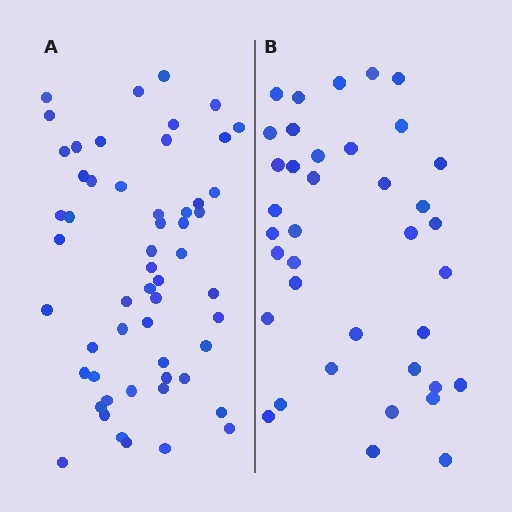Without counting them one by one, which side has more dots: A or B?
Region A (the left region) has more dots.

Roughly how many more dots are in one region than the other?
Region A has approximately 15 more dots than region B.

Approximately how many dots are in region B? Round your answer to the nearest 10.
About 40 dots. (The exact count is 38, which rounds to 40.)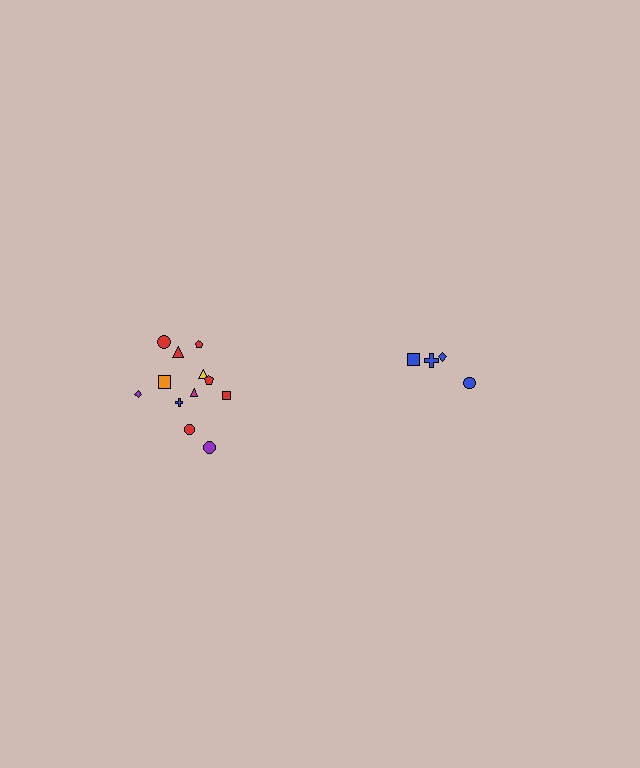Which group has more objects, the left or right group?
The left group.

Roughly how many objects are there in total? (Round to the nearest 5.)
Roughly 15 objects in total.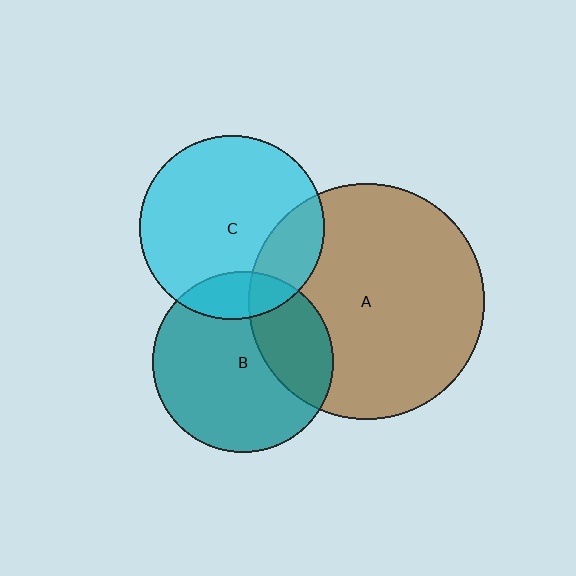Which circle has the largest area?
Circle A (brown).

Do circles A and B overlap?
Yes.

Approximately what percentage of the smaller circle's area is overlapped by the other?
Approximately 30%.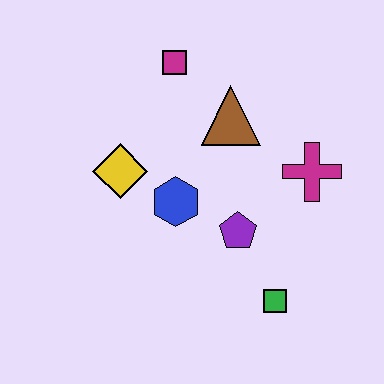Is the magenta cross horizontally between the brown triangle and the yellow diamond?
No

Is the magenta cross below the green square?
No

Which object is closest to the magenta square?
The brown triangle is closest to the magenta square.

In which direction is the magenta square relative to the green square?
The magenta square is above the green square.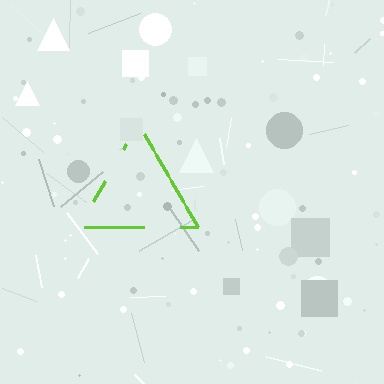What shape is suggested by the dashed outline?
The dashed outline suggests a triangle.